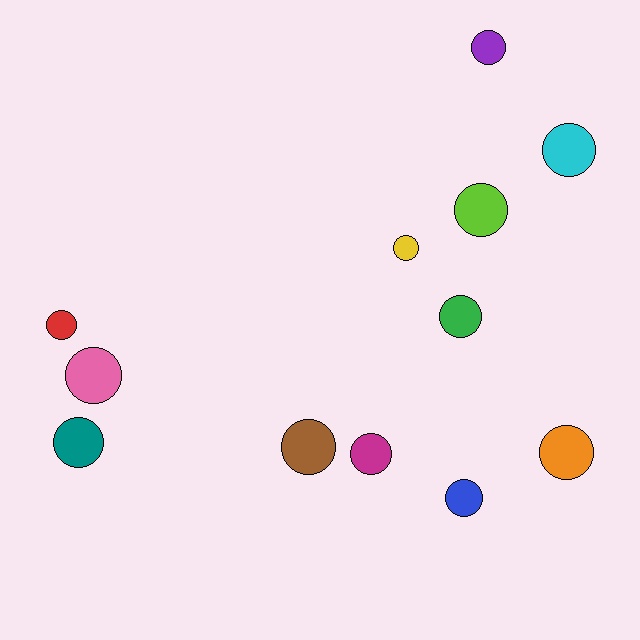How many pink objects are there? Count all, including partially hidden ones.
There is 1 pink object.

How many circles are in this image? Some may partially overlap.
There are 12 circles.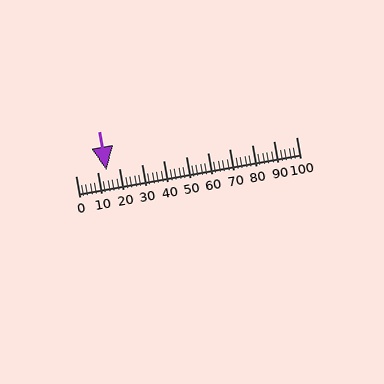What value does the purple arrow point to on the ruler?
The purple arrow points to approximately 14.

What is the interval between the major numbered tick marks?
The major tick marks are spaced 10 units apart.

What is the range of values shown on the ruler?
The ruler shows values from 0 to 100.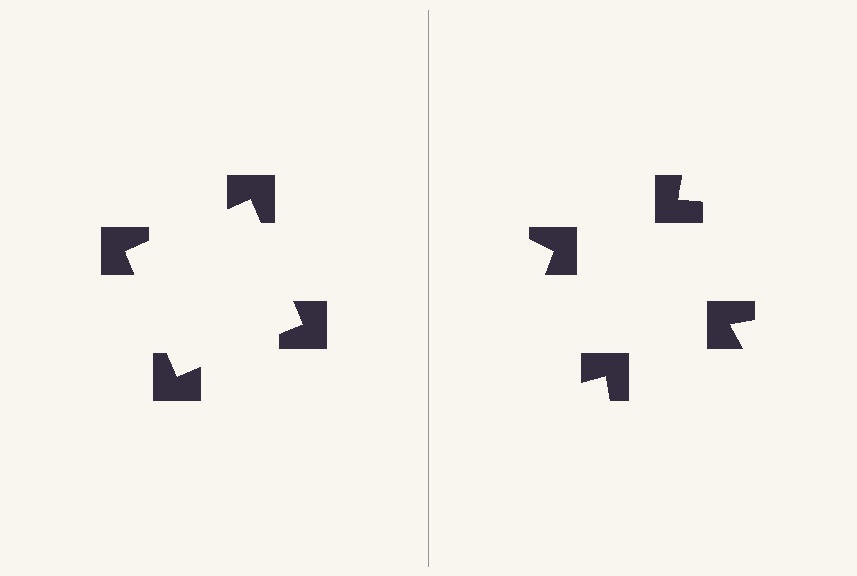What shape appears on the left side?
An illusory square.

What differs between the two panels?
The notched squares are positioned identically on both sides; only the wedge orientations differ. On the left they align to a square; on the right they are misaligned.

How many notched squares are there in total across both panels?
8 — 4 on each side.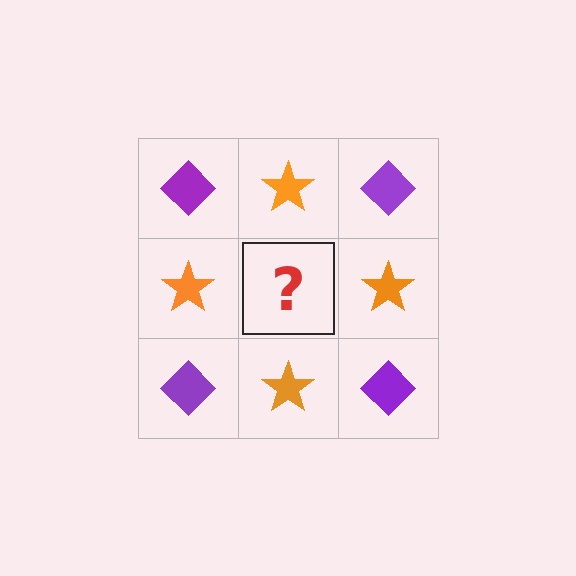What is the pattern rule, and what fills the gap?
The rule is that it alternates purple diamond and orange star in a checkerboard pattern. The gap should be filled with a purple diamond.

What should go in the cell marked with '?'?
The missing cell should contain a purple diamond.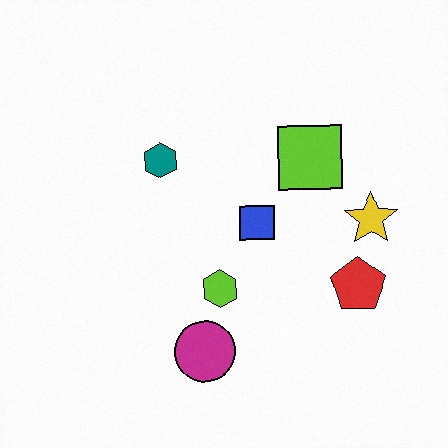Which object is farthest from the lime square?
The magenta circle is farthest from the lime square.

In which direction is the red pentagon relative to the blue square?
The red pentagon is to the right of the blue square.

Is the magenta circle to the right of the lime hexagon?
No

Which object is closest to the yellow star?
The red pentagon is closest to the yellow star.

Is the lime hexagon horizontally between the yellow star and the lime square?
No